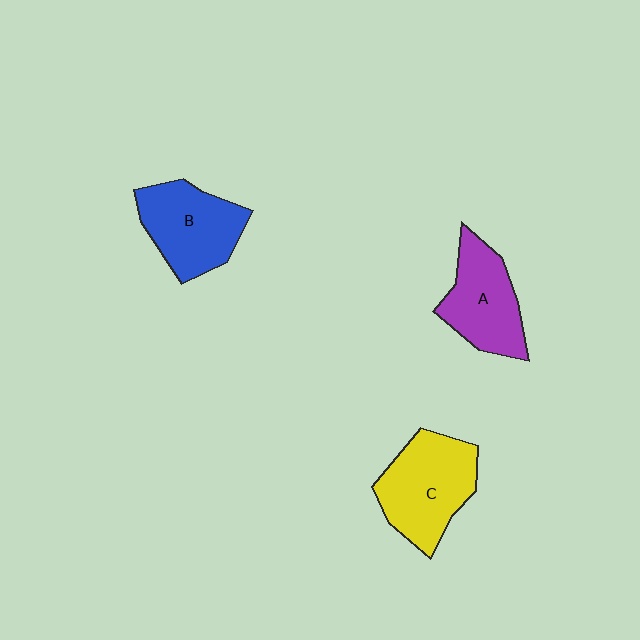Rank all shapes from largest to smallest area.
From largest to smallest: C (yellow), B (blue), A (purple).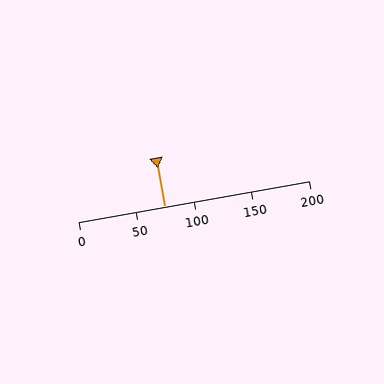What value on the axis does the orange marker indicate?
The marker indicates approximately 75.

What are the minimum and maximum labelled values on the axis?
The axis runs from 0 to 200.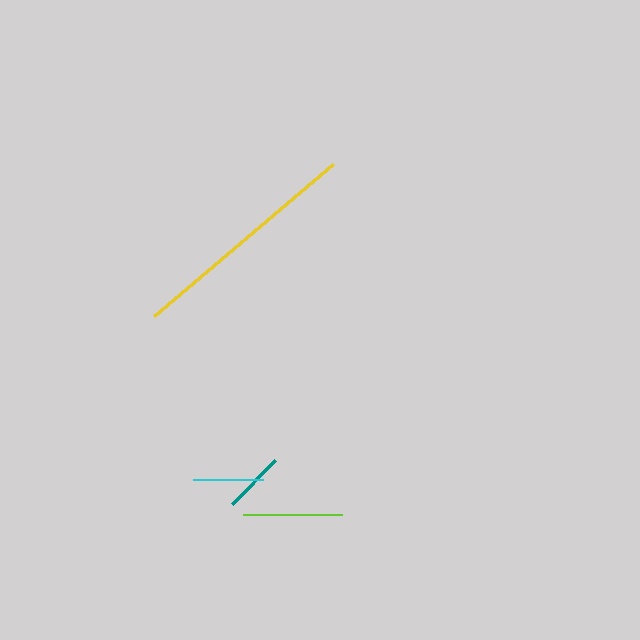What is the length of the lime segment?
The lime segment is approximately 99 pixels long.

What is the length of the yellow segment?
The yellow segment is approximately 235 pixels long.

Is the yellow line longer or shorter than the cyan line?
The yellow line is longer than the cyan line.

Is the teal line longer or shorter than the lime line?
The lime line is longer than the teal line.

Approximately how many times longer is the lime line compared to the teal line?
The lime line is approximately 1.6 times the length of the teal line.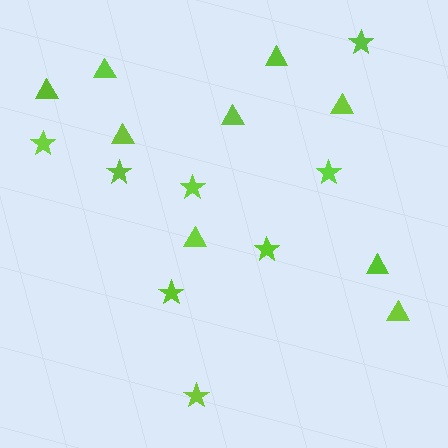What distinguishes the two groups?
There are 2 groups: one group of triangles (9) and one group of stars (8).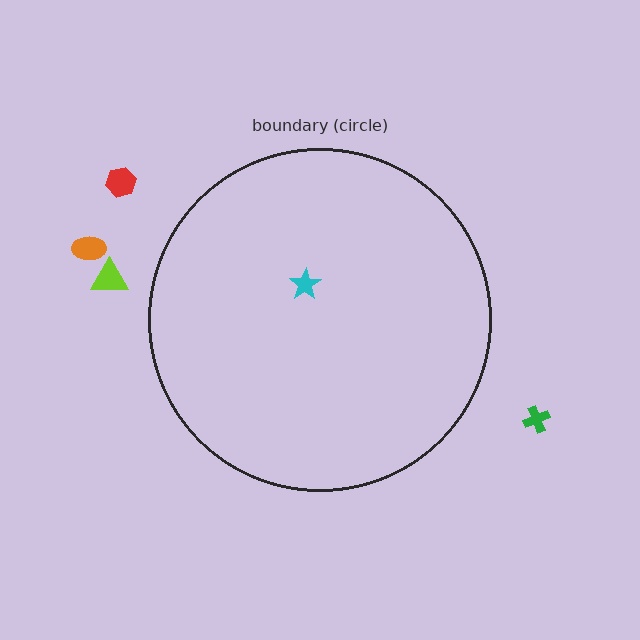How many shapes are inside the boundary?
1 inside, 4 outside.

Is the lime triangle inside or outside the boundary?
Outside.